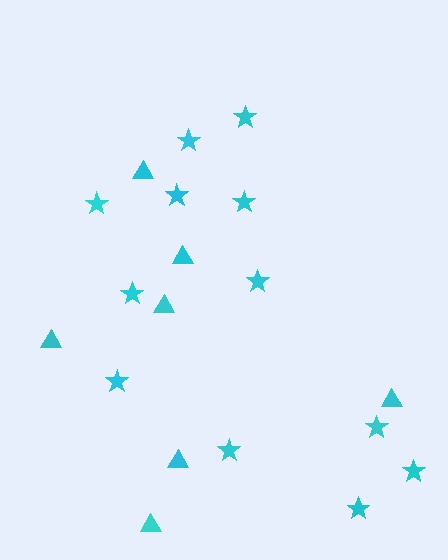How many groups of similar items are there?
There are 2 groups: one group of stars (12) and one group of triangles (7).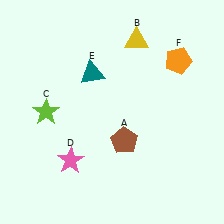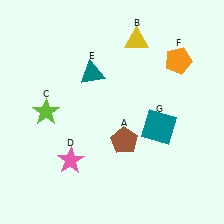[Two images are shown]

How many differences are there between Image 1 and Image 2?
There is 1 difference between the two images.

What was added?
A teal square (G) was added in Image 2.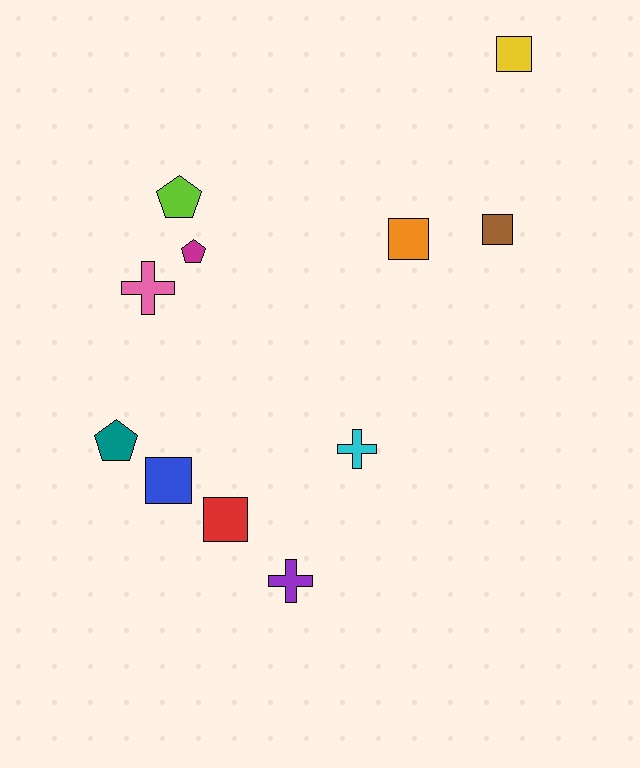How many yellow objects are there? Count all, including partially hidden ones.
There is 1 yellow object.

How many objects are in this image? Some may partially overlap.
There are 11 objects.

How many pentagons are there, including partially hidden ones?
There are 3 pentagons.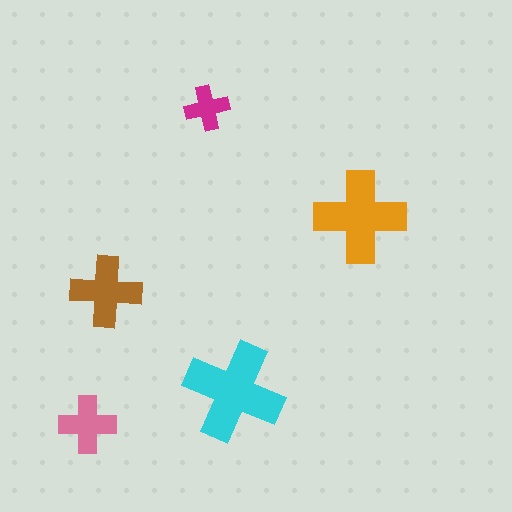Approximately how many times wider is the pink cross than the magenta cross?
About 1.5 times wider.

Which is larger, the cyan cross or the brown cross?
The cyan one.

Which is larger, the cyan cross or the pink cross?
The cyan one.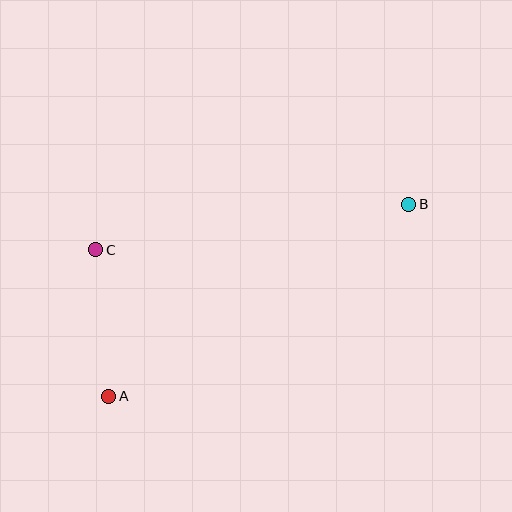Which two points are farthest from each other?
Points A and B are farthest from each other.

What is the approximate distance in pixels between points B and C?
The distance between B and C is approximately 316 pixels.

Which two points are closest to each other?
Points A and C are closest to each other.